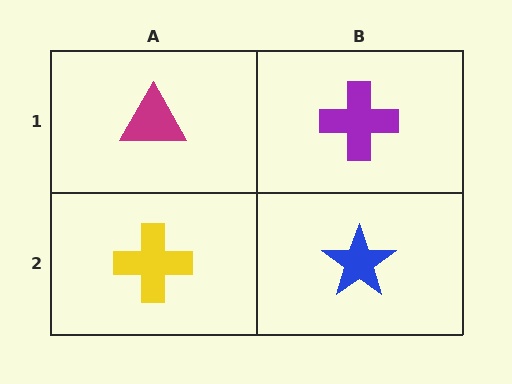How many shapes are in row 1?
2 shapes.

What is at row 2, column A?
A yellow cross.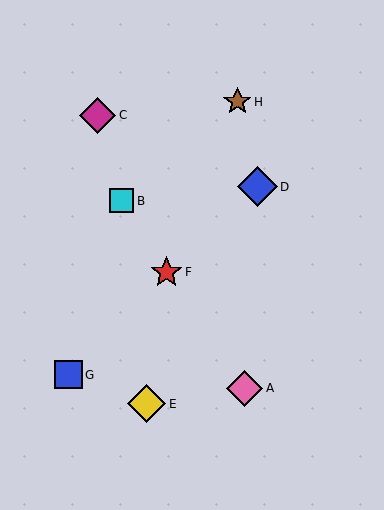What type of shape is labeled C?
Shape C is a magenta diamond.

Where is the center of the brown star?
The center of the brown star is at (237, 102).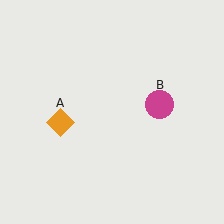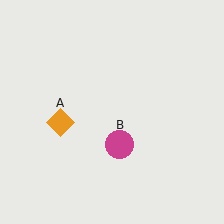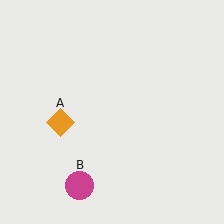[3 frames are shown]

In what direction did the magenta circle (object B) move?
The magenta circle (object B) moved down and to the left.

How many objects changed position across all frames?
1 object changed position: magenta circle (object B).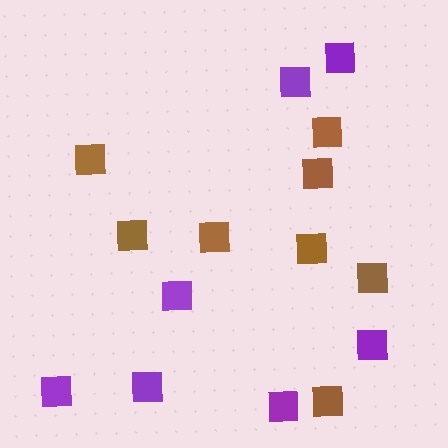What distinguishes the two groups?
There are 2 groups: one group of purple squares (7) and one group of brown squares (8).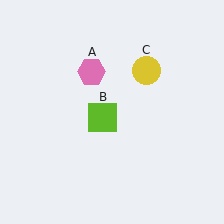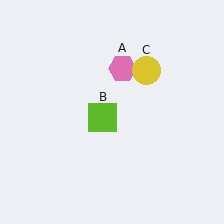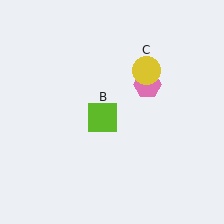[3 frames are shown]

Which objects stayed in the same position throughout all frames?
Lime square (object B) and yellow circle (object C) remained stationary.